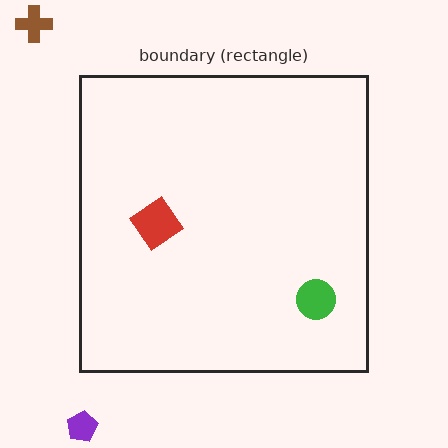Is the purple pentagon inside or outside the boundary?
Outside.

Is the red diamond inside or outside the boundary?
Inside.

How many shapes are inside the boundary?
2 inside, 2 outside.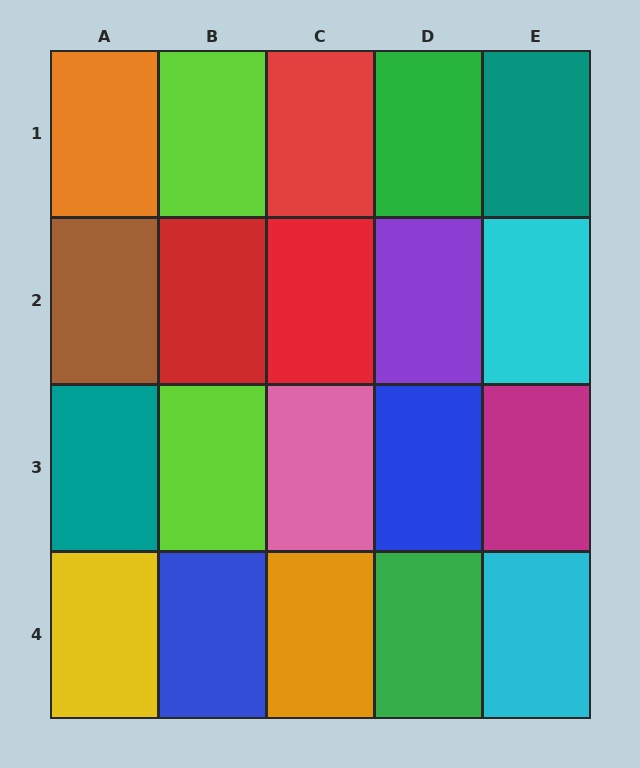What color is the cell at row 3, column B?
Lime.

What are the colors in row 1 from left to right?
Orange, lime, red, green, teal.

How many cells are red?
3 cells are red.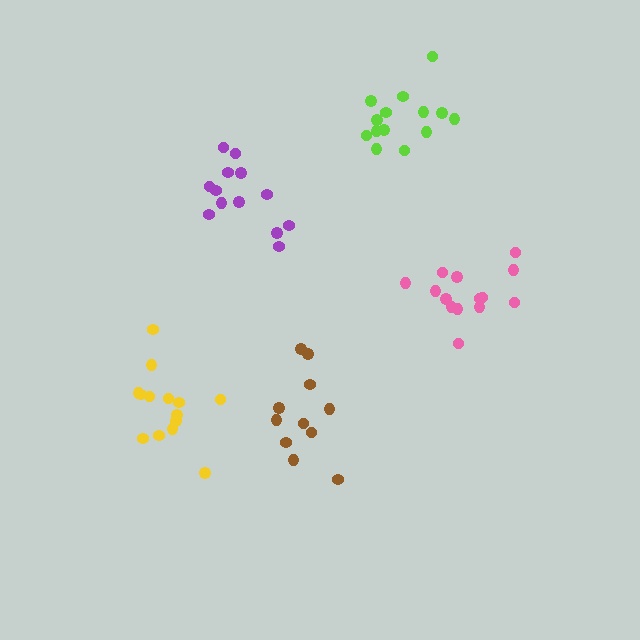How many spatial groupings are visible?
There are 5 spatial groupings.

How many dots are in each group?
Group 1: 14 dots, Group 2: 14 dots, Group 3: 14 dots, Group 4: 11 dots, Group 5: 13 dots (66 total).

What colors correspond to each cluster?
The clusters are colored: pink, lime, yellow, brown, purple.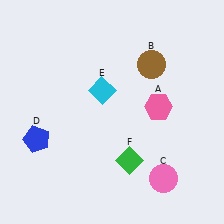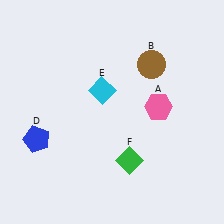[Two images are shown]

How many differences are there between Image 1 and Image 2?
There is 1 difference between the two images.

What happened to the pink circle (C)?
The pink circle (C) was removed in Image 2. It was in the bottom-right area of Image 1.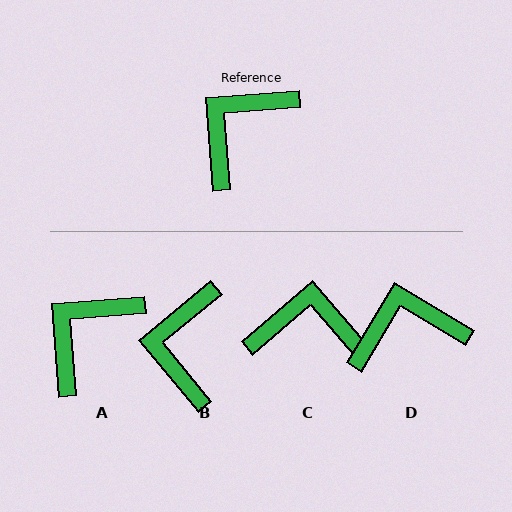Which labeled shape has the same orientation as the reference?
A.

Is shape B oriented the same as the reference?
No, it is off by about 35 degrees.